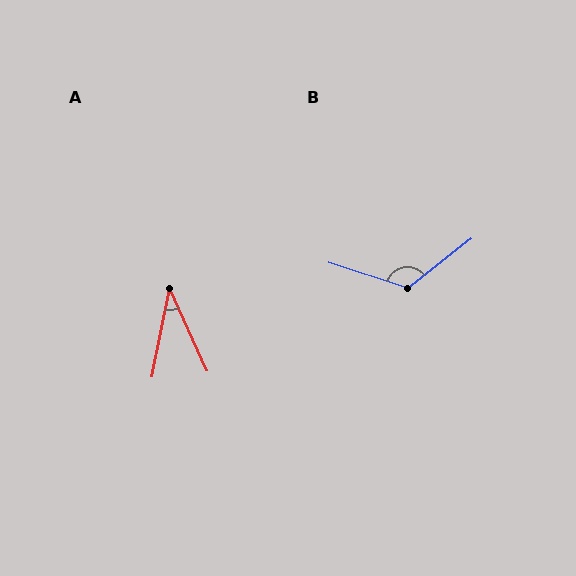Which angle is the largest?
B, at approximately 124 degrees.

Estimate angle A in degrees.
Approximately 36 degrees.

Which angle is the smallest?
A, at approximately 36 degrees.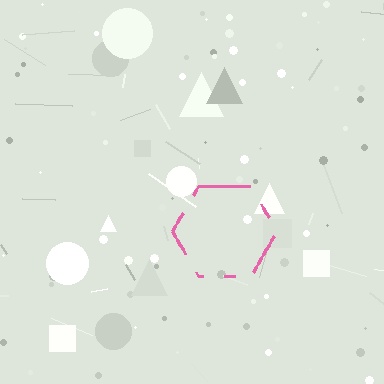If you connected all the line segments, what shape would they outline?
They would outline a hexagon.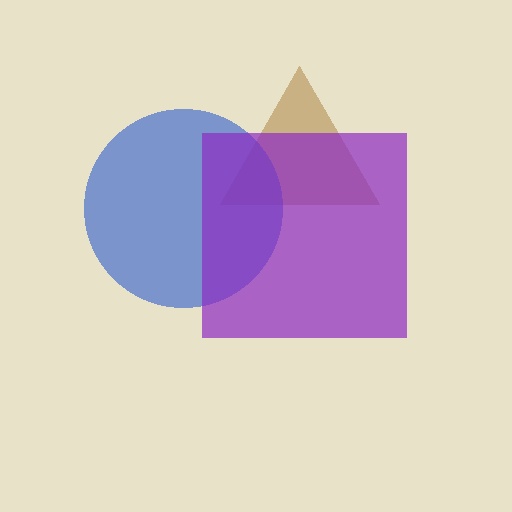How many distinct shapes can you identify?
There are 3 distinct shapes: a brown triangle, a blue circle, a purple square.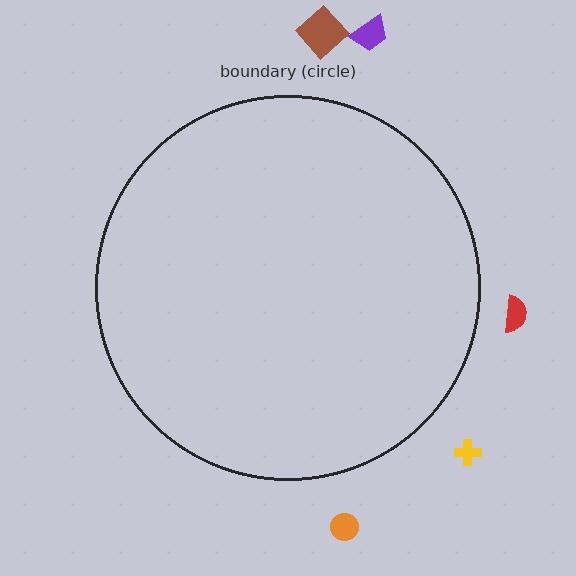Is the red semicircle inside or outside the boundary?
Outside.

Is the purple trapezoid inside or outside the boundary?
Outside.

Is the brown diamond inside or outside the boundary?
Outside.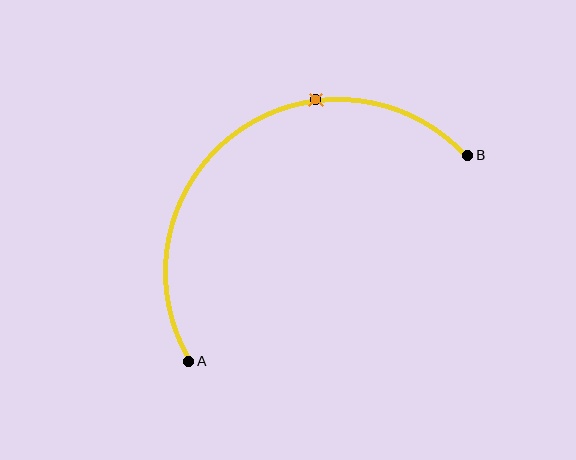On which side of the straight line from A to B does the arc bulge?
The arc bulges above and to the left of the straight line connecting A and B.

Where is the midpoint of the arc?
The arc midpoint is the point on the curve farthest from the straight line joining A and B. It sits above and to the left of that line.